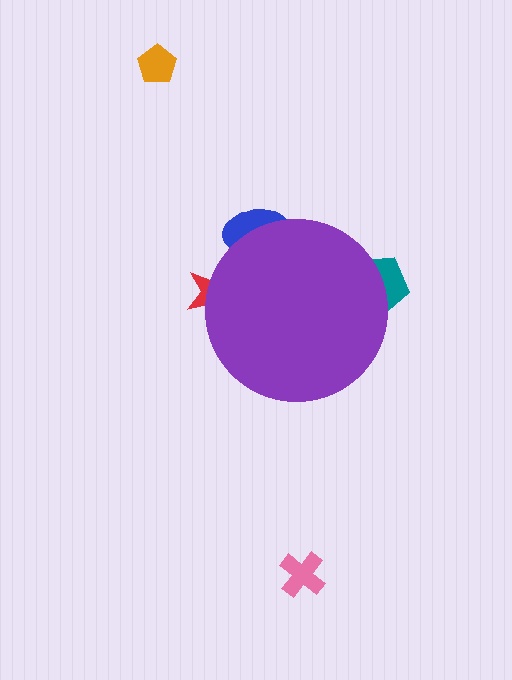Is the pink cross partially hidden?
No, the pink cross is fully visible.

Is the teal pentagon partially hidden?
Yes, the teal pentagon is partially hidden behind the purple circle.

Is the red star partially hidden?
Yes, the red star is partially hidden behind the purple circle.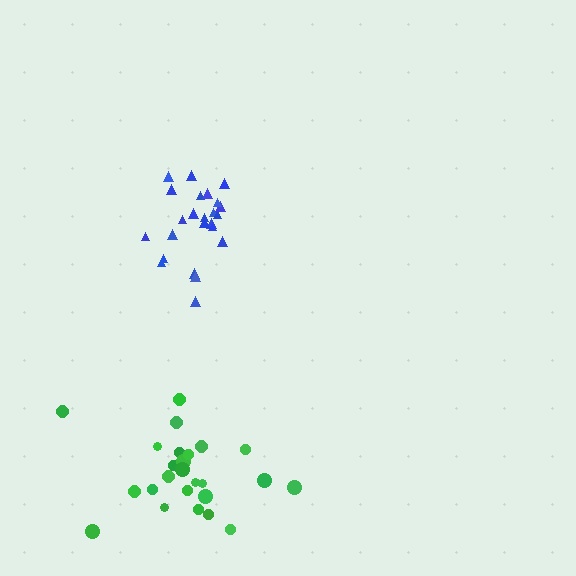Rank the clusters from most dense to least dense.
blue, green.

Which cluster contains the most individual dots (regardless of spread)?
Green (25).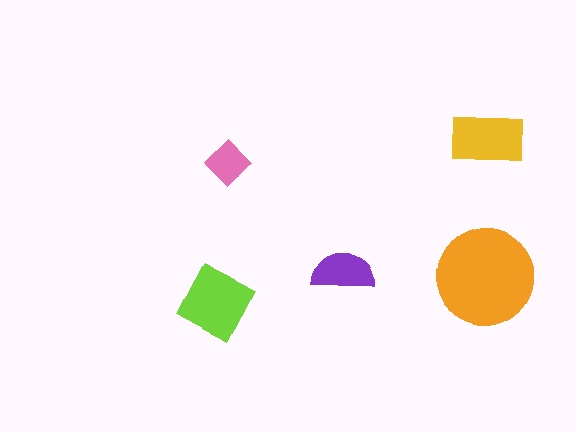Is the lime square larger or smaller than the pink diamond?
Larger.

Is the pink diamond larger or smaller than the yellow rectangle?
Smaller.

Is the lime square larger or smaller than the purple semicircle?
Larger.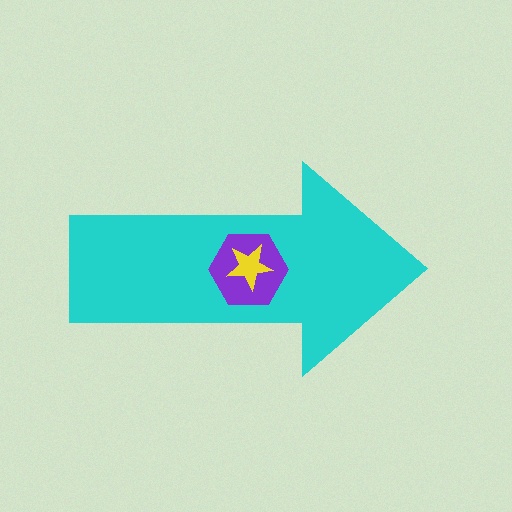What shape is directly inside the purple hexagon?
The yellow star.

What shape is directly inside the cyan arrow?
The purple hexagon.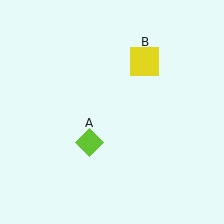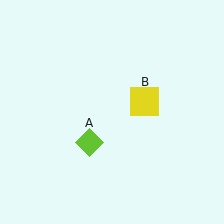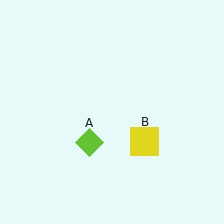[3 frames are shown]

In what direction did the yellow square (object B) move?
The yellow square (object B) moved down.